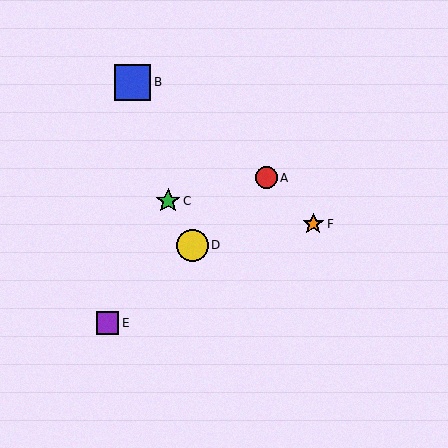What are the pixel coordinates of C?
Object C is at (168, 201).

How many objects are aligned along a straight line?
3 objects (A, D, E) are aligned along a straight line.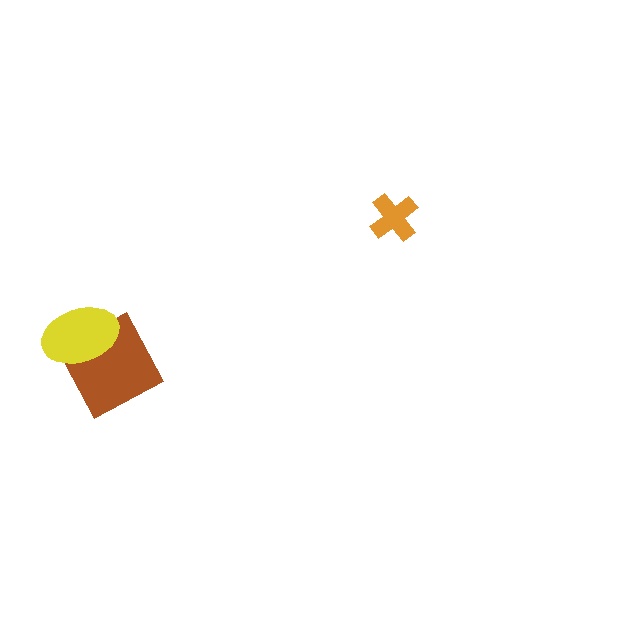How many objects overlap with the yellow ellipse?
1 object overlaps with the yellow ellipse.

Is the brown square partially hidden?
Yes, it is partially covered by another shape.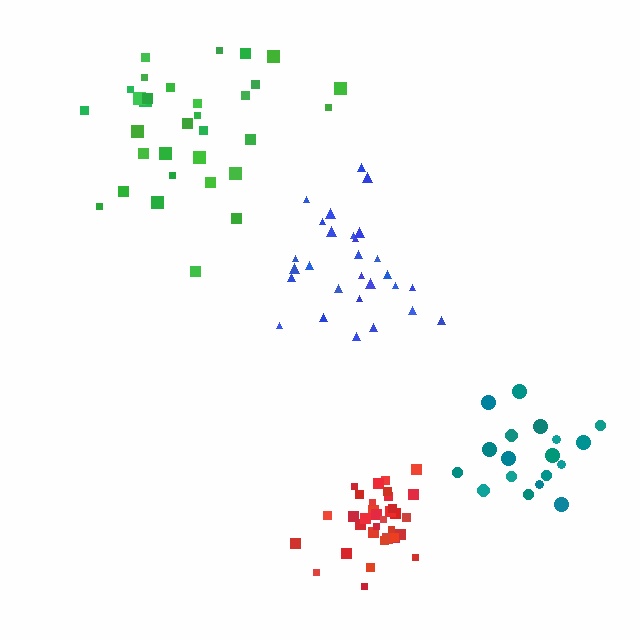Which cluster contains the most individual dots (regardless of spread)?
Red (34).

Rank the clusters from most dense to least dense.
red, green, blue, teal.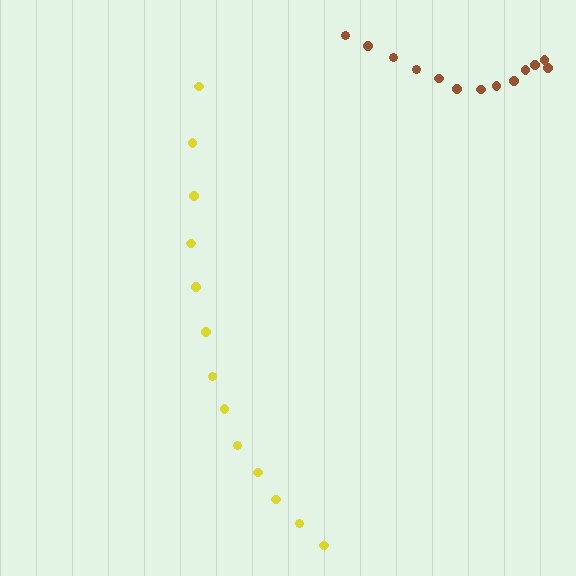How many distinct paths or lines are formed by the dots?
There are 2 distinct paths.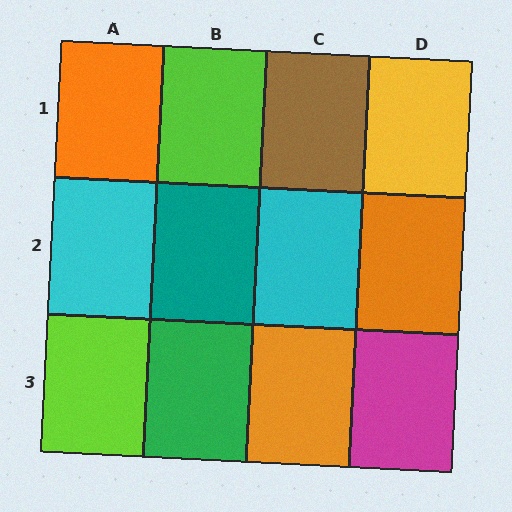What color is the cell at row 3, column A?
Lime.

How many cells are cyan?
2 cells are cyan.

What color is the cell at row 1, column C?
Brown.